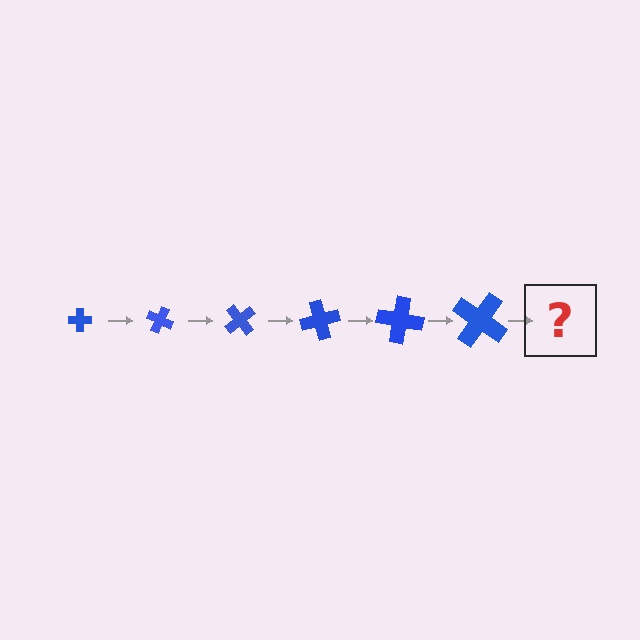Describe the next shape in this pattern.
It should be a cross, larger than the previous one and rotated 150 degrees from the start.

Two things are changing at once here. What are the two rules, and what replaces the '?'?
The two rules are that the cross grows larger each step and it rotates 25 degrees each step. The '?' should be a cross, larger than the previous one and rotated 150 degrees from the start.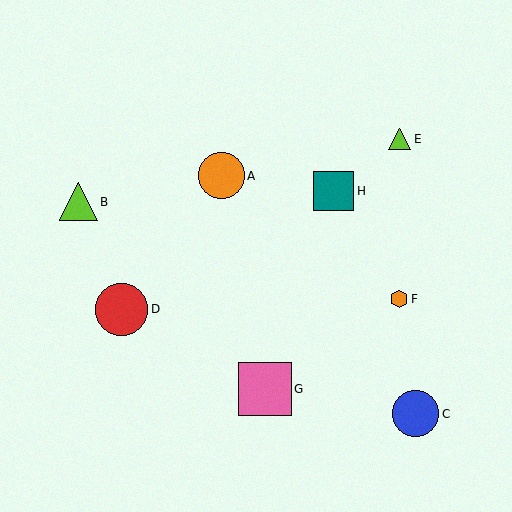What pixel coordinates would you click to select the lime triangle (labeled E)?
Click at (400, 139) to select the lime triangle E.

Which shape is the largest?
The pink square (labeled G) is the largest.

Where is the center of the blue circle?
The center of the blue circle is at (416, 414).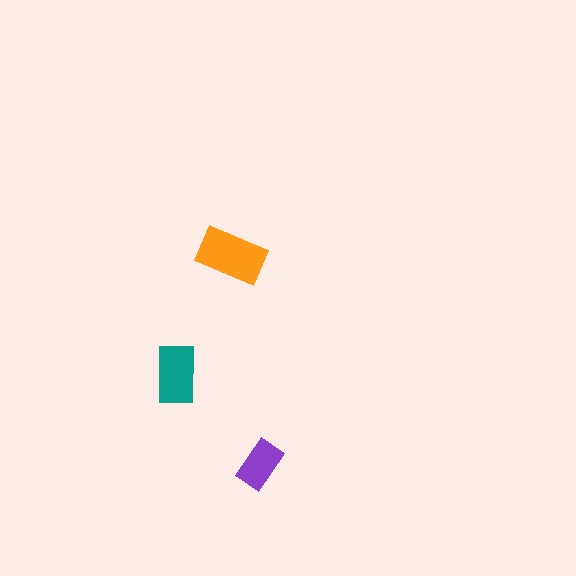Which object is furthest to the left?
The teal rectangle is leftmost.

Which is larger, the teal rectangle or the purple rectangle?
The teal one.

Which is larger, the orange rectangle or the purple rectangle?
The orange one.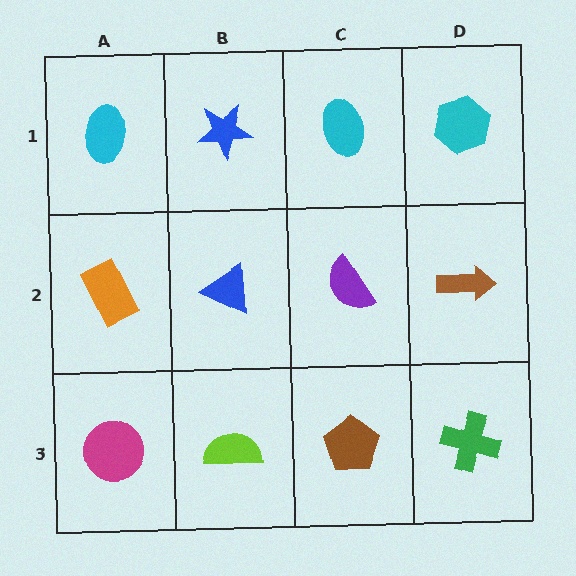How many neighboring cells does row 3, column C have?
3.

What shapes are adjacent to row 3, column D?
A brown arrow (row 2, column D), a brown pentagon (row 3, column C).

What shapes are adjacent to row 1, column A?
An orange rectangle (row 2, column A), a blue star (row 1, column B).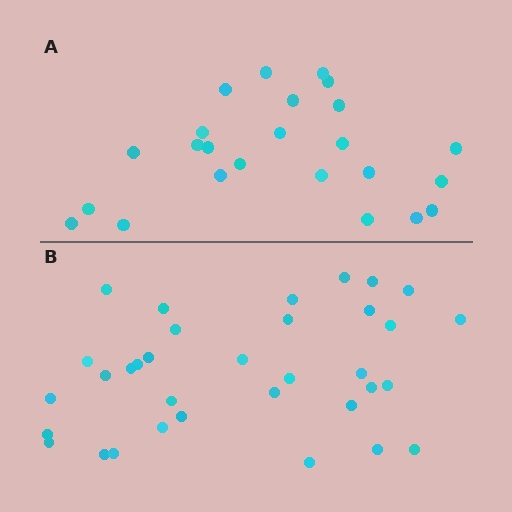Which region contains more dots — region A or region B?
Region B (the bottom region) has more dots.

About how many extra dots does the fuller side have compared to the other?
Region B has roughly 10 or so more dots than region A.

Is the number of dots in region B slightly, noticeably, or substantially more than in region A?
Region B has noticeably more, but not dramatically so. The ratio is roughly 1.4 to 1.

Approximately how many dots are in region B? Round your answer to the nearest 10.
About 30 dots. (The exact count is 34, which rounds to 30.)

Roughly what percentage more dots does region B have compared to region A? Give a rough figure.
About 40% more.